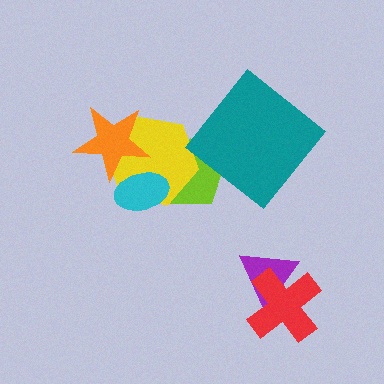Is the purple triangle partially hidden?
Yes, it is partially covered by another shape.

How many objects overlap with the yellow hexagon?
3 objects overlap with the yellow hexagon.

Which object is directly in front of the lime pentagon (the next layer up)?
The yellow hexagon is directly in front of the lime pentagon.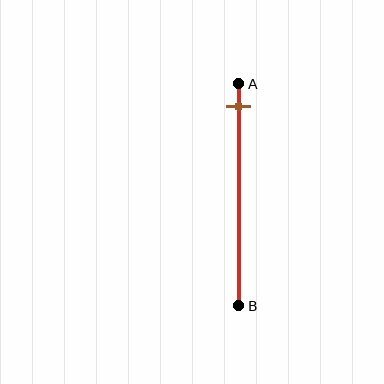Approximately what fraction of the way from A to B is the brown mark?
The brown mark is approximately 10% of the way from A to B.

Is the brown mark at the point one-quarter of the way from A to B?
No, the mark is at about 10% from A, not at the 25% one-quarter point.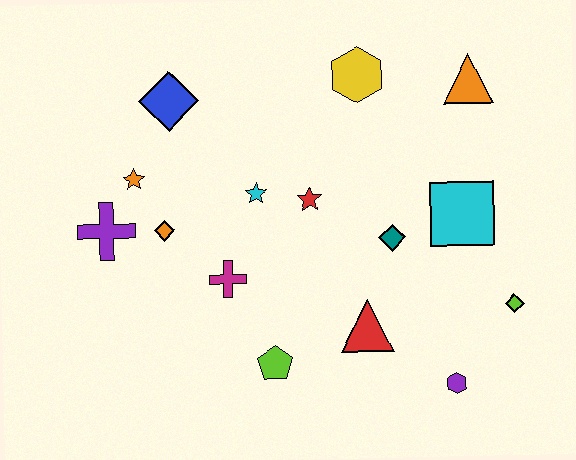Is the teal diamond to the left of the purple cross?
No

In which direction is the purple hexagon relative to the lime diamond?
The purple hexagon is below the lime diamond.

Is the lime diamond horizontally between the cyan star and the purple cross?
No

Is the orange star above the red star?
Yes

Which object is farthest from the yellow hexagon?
The purple hexagon is farthest from the yellow hexagon.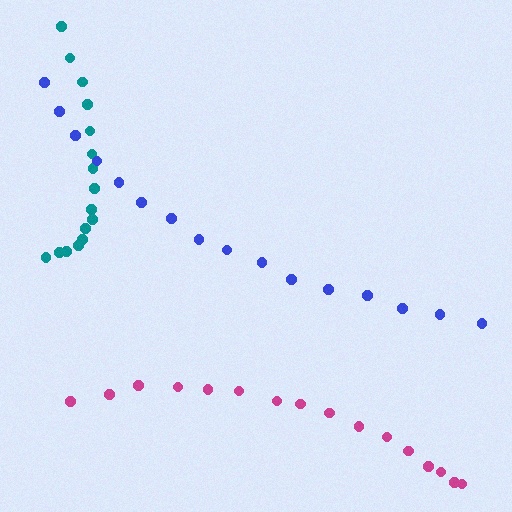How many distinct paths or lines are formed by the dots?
There are 3 distinct paths.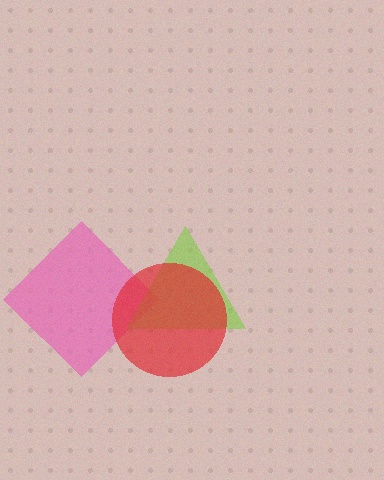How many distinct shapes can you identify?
There are 3 distinct shapes: a pink diamond, a lime triangle, a red circle.